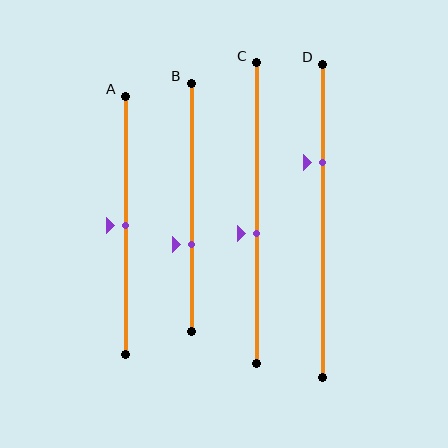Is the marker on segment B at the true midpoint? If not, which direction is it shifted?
No, the marker on segment B is shifted downward by about 15% of the segment length.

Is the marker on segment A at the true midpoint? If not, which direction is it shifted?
Yes, the marker on segment A is at the true midpoint.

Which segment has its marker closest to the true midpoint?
Segment A has its marker closest to the true midpoint.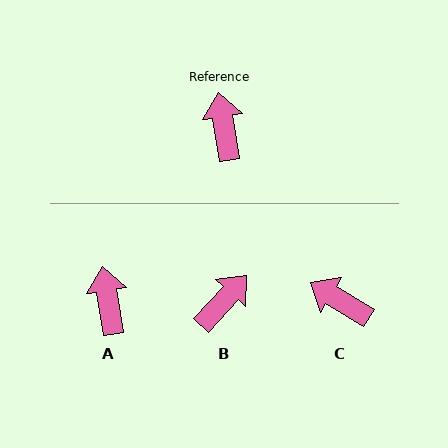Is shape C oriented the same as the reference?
No, it is off by about 50 degrees.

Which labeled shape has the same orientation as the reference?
A.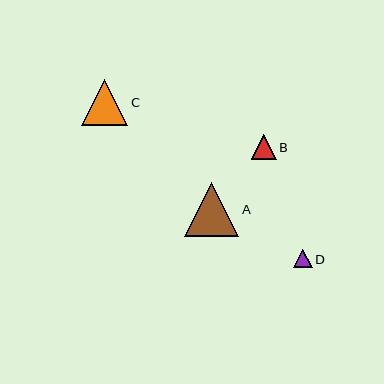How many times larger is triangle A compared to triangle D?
Triangle A is approximately 3.0 times the size of triangle D.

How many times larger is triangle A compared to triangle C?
Triangle A is approximately 1.2 times the size of triangle C.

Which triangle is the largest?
Triangle A is the largest with a size of approximately 55 pixels.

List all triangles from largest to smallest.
From largest to smallest: A, C, B, D.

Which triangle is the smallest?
Triangle D is the smallest with a size of approximately 18 pixels.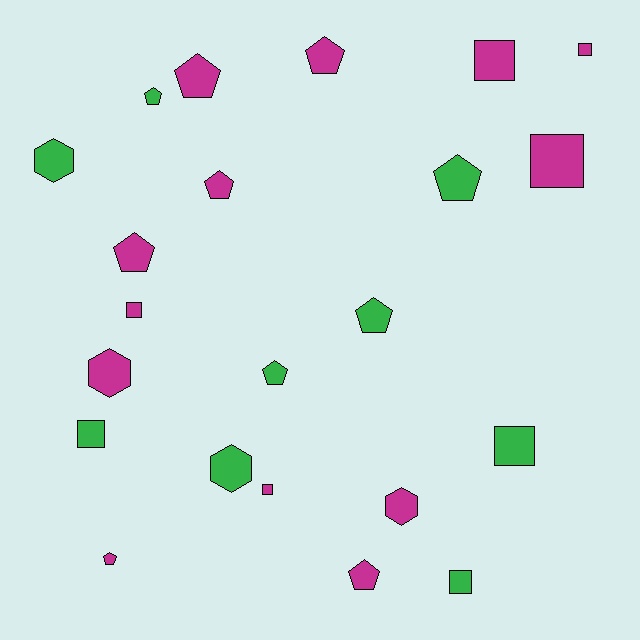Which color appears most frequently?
Magenta, with 13 objects.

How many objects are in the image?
There are 22 objects.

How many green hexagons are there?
There are 2 green hexagons.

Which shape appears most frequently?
Pentagon, with 10 objects.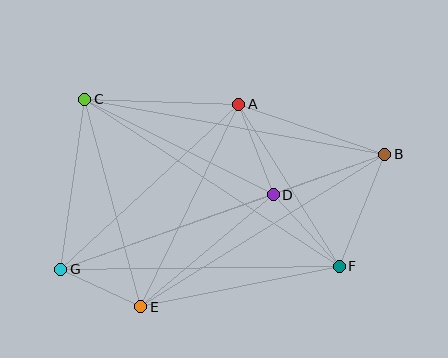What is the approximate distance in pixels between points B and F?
The distance between B and F is approximately 121 pixels.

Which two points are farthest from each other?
Points B and G are farthest from each other.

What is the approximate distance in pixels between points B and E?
The distance between B and E is approximately 288 pixels.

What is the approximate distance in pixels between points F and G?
The distance between F and G is approximately 279 pixels.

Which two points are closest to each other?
Points E and G are closest to each other.